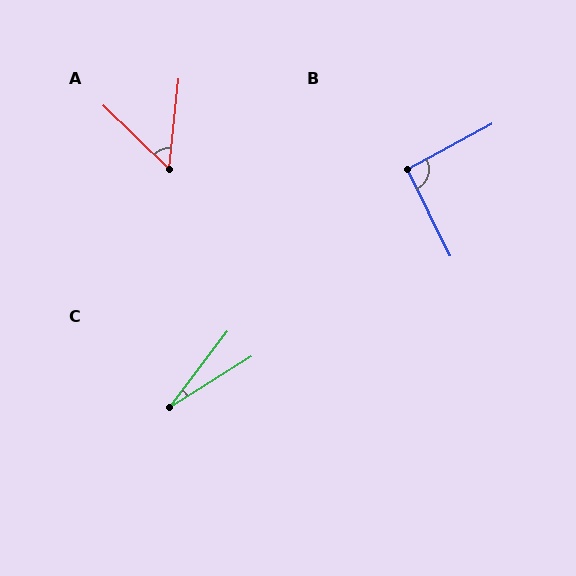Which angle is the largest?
B, at approximately 92 degrees.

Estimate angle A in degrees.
Approximately 52 degrees.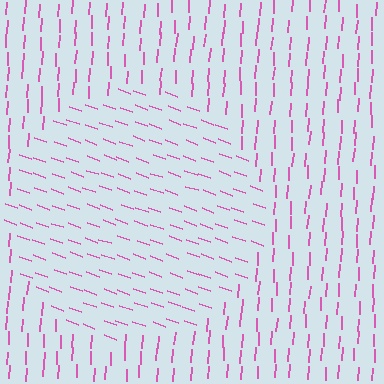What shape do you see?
I see a circle.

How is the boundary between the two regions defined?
The boundary is defined purely by a change in line orientation (approximately 73 degrees difference). All lines are the same color and thickness.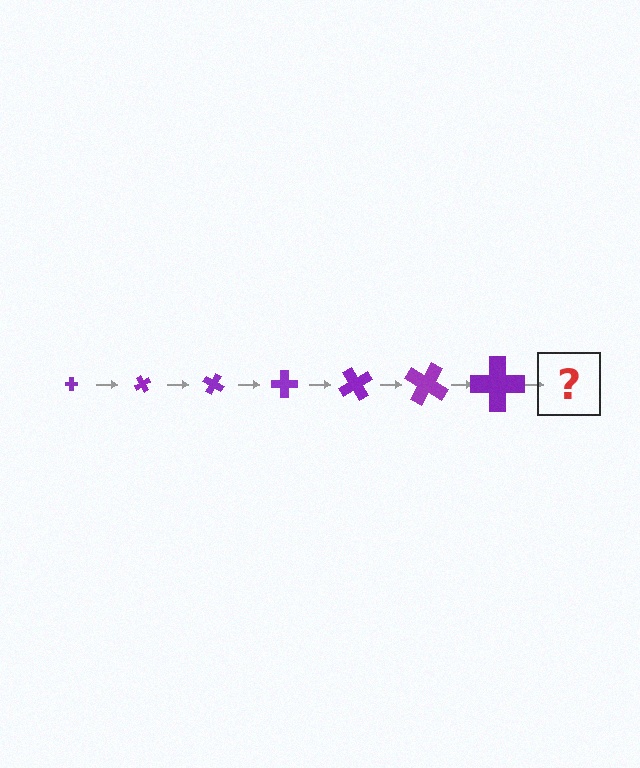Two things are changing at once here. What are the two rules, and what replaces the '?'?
The two rules are that the cross grows larger each step and it rotates 60 degrees each step. The '?' should be a cross, larger than the previous one and rotated 420 degrees from the start.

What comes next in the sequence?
The next element should be a cross, larger than the previous one and rotated 420 degrees from the start.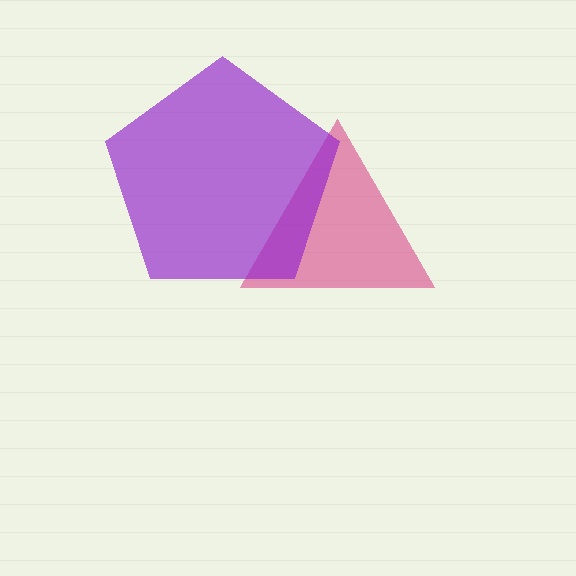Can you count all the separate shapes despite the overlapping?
Yes, there are 2 separate shapes.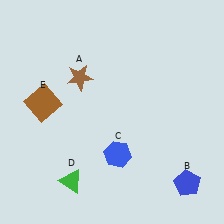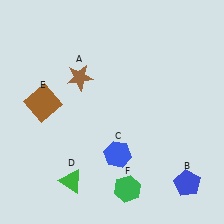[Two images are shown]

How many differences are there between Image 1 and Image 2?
There is 1 difference between the two images.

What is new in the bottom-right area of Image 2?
A green hexagon (F) was added in the bottom-right area of Image 2.